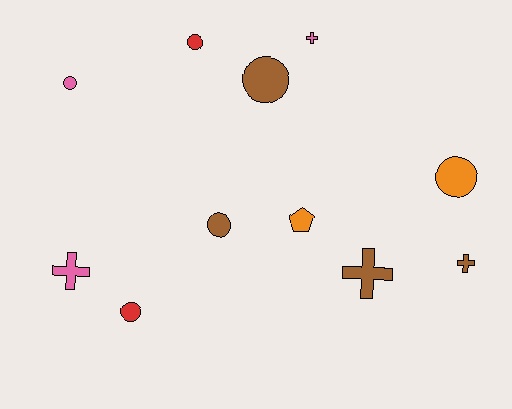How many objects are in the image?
There are 11 objects.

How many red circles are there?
There are 2 red circles.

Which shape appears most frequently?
Circle, with 6 objects.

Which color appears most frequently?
Brown, with 4 objects.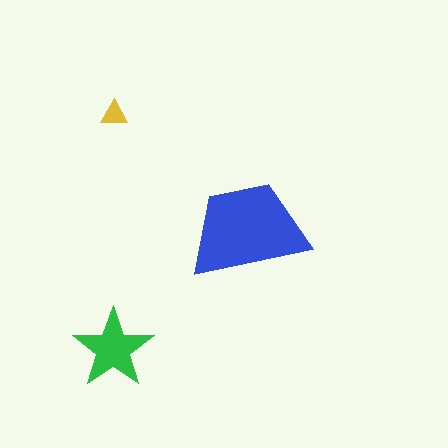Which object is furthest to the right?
The blue trapezoid is rightmost.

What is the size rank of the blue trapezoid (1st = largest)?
1st.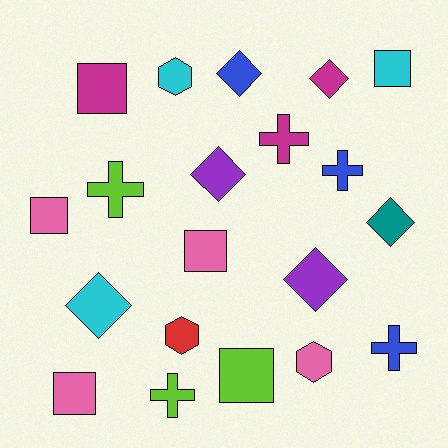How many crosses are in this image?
There are 5 crosses.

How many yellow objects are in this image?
There are no yellow objects.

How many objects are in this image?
There are 20 objects.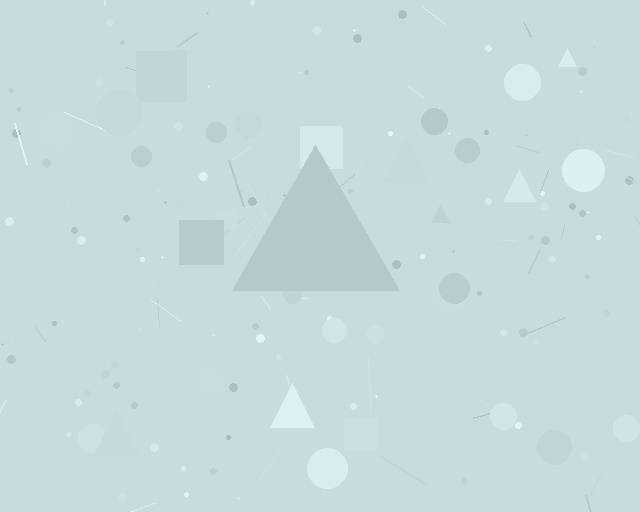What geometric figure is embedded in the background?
A triangle is embedded in the background.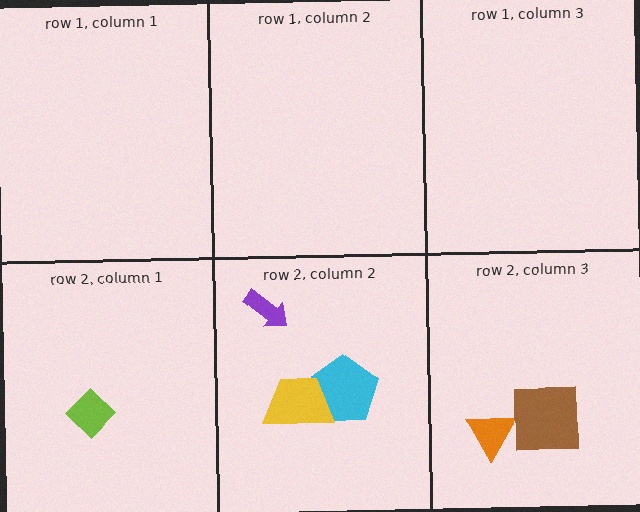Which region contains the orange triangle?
The row 2, column 3 region.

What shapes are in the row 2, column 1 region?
The lime diamond.